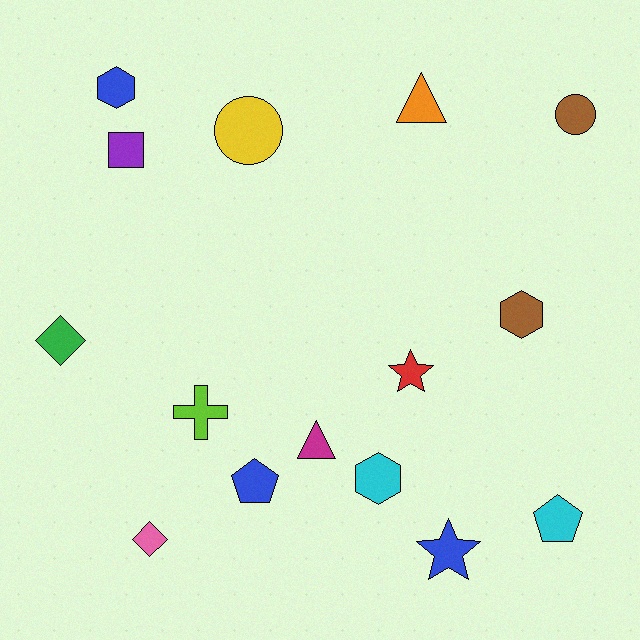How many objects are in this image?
There are 15 objects.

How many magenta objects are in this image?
There is 1 magenta object.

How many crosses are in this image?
There is 1 cross.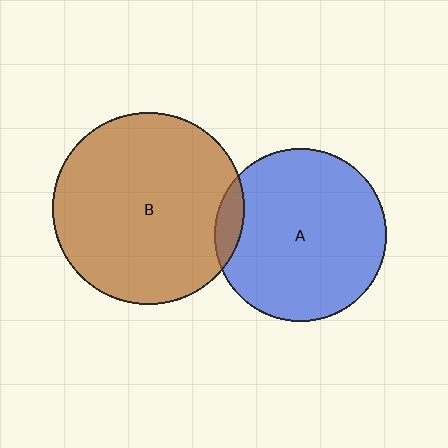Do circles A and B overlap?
Yes.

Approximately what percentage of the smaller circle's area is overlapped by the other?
Approximately 10%.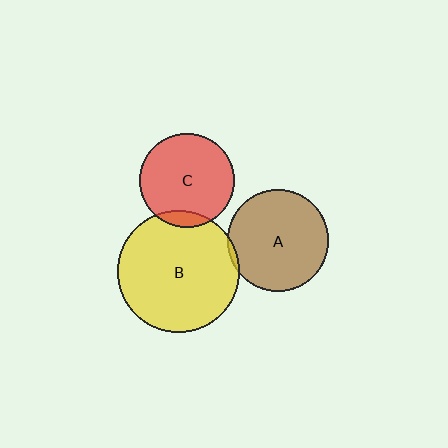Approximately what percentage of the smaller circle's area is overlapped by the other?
Approximately 5%.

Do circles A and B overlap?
Yes.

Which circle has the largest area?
Circle B (yellow).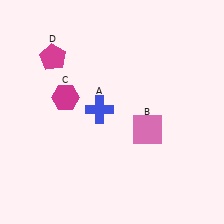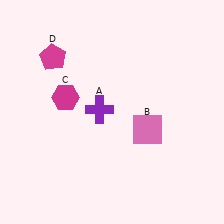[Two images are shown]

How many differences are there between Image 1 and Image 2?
There is 1 difference between the two images.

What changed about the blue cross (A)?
In Image 1, A is blue. In Image 2, it changed to purple.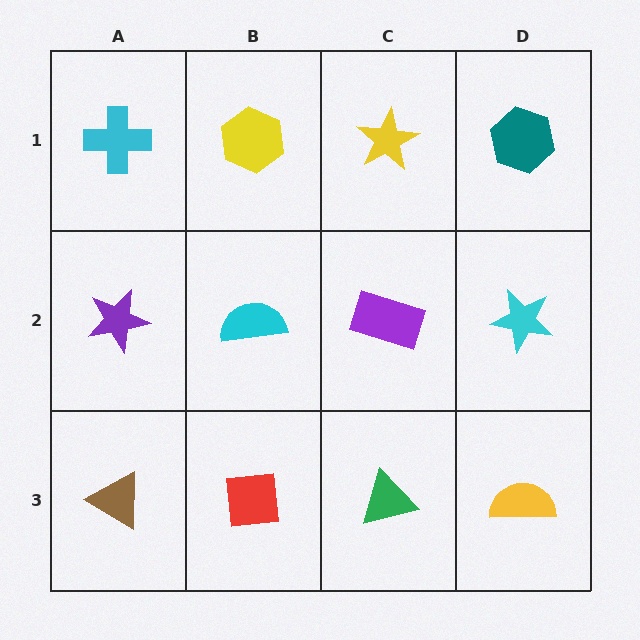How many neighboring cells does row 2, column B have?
4.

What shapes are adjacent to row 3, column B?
A cyan semicircle (row 2, column B), a brown triangle (row 3, column A), a green triangle (row 3, column C).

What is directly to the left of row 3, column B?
A brown triangle.